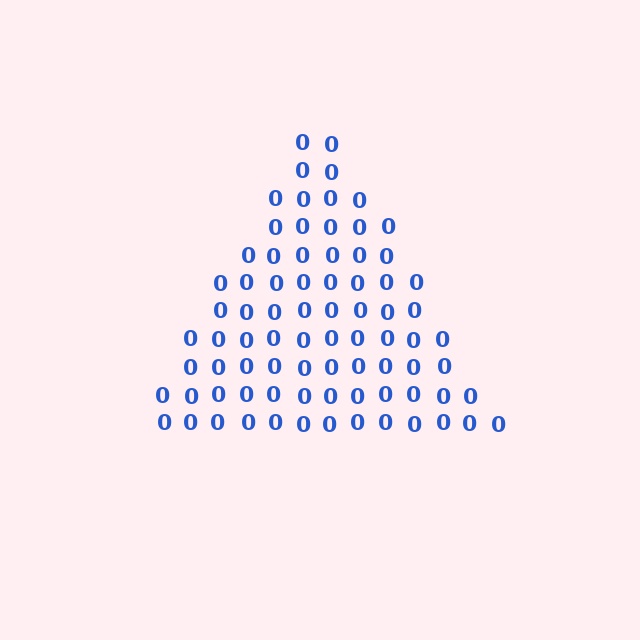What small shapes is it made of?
It is made of small digit 0's.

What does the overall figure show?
The overall figure shows a triangle.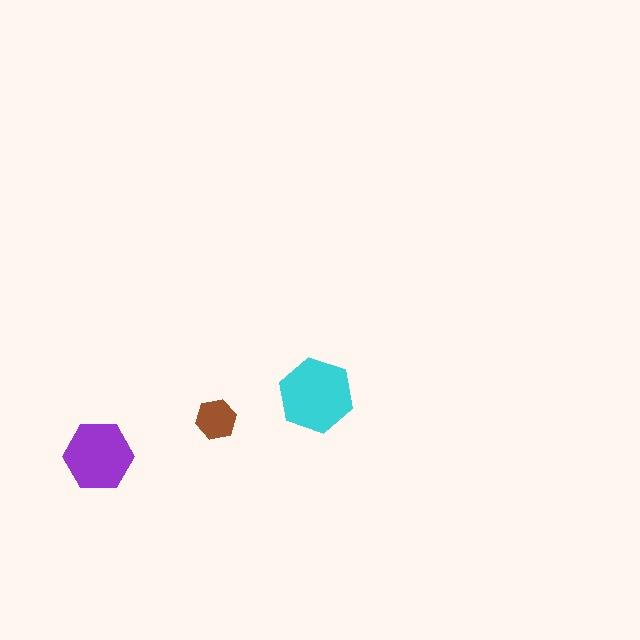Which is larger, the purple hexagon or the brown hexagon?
The purple one.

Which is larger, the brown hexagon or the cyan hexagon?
The cyan one.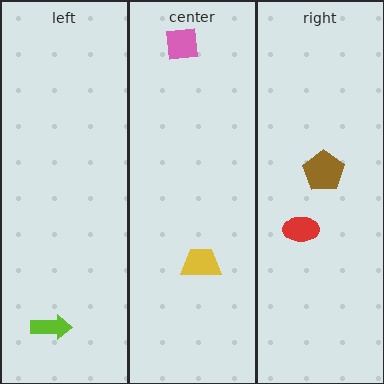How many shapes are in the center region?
2.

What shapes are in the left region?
The lime arrow.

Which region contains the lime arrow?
The left region.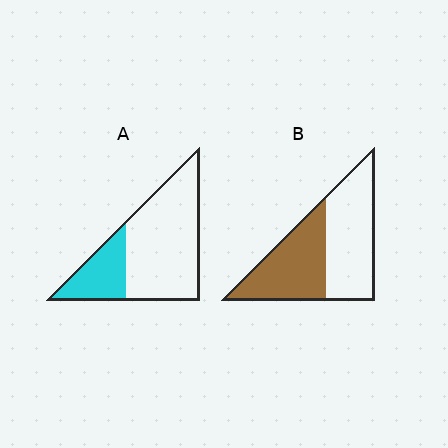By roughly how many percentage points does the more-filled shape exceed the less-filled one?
By roughly 20 percentage points (B over A).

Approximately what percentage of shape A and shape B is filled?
A is approximately 25% and B is approximately 45%.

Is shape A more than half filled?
No.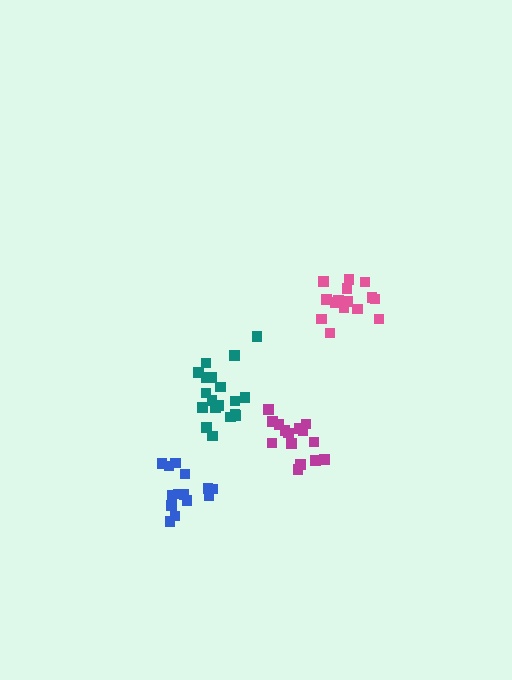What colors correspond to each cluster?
The clusters are colored: pink, teal, blue, magenta.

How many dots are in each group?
Group 1: 15 dots, Group 2: 19 dots, Group 3: 14 dots, Group 4: 16 dots (64 total).